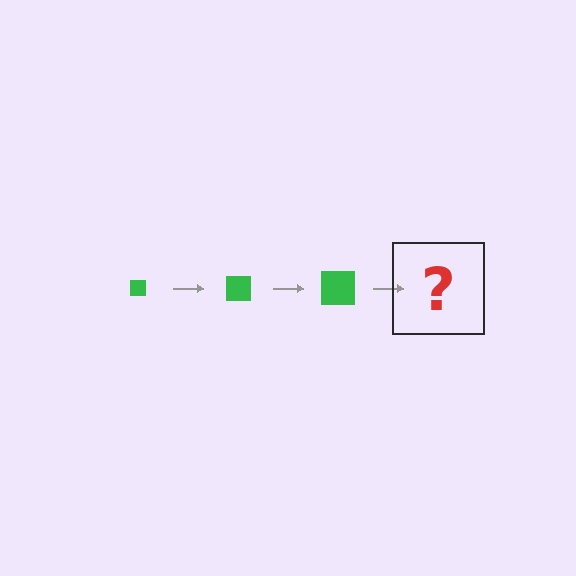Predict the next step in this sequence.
The next step is a green square, larger than the previous one.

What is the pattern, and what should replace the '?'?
The pattern is that the square gets progressively larger each step. The '?' should be a green square, larger than the previous one.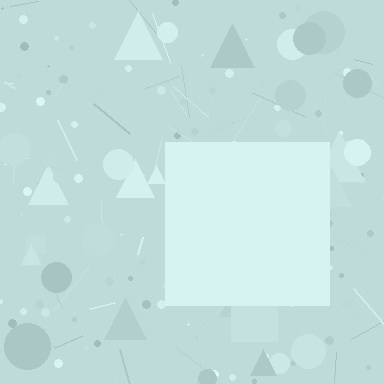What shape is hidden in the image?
A square is hidden in the image.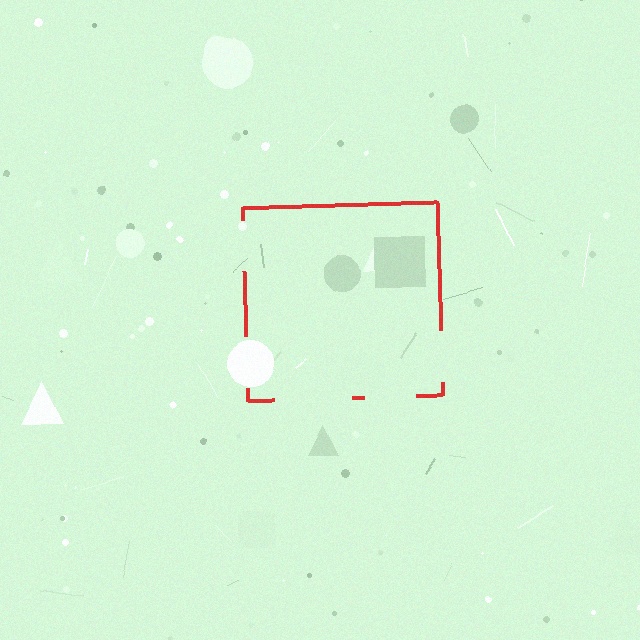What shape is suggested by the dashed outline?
The dashed outline suggests a square.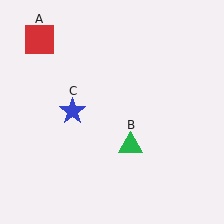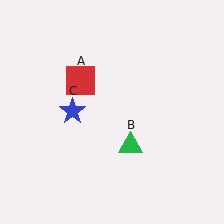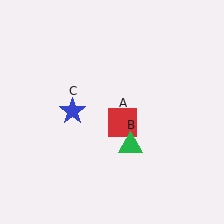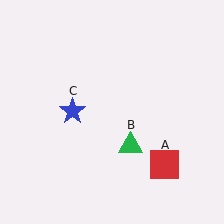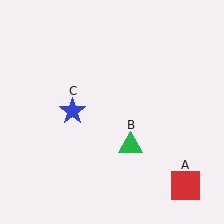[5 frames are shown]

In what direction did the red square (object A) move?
The red square (object A) moved down and to the right.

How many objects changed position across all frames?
1 object changed position: red square (object A).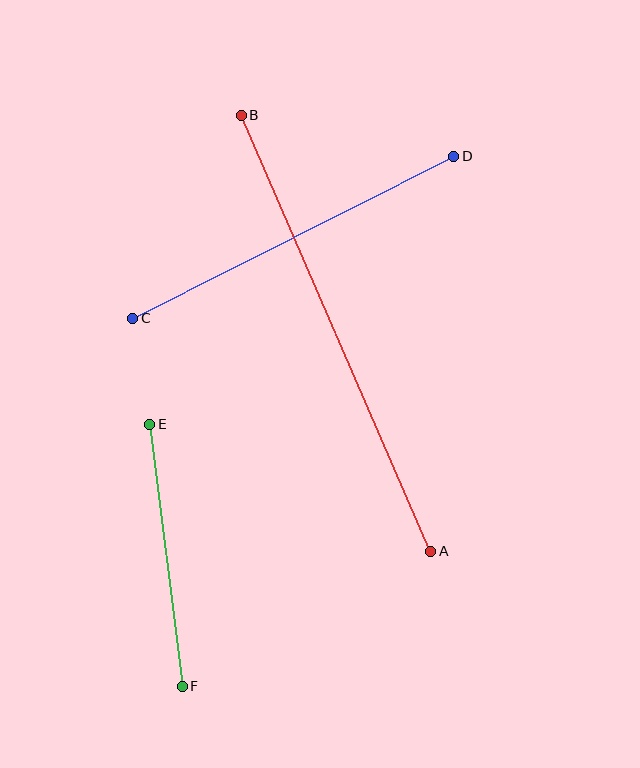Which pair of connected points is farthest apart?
Points A and B are farthest apart.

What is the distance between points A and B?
The distance is approximately 475 pixels.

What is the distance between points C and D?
The distance is approximately 359 pixels.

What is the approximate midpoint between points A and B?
The midpoint is at approximately (336, 333) pixels.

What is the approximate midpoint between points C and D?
The midpoint is at approximately (293, 237) pixels.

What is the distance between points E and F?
The distance is approximately 264 pixels.